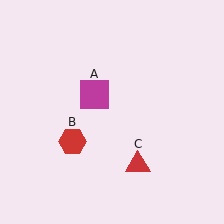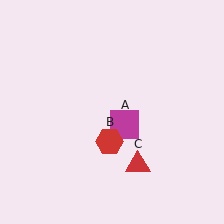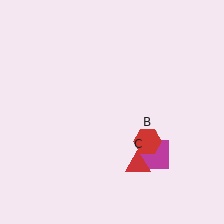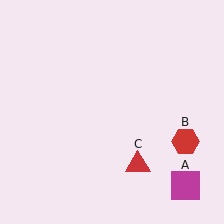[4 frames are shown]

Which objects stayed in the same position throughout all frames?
Red triangle (object C) remained stationary.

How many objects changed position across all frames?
2 objects changed position: magenta square (object A), red hexagon (object B).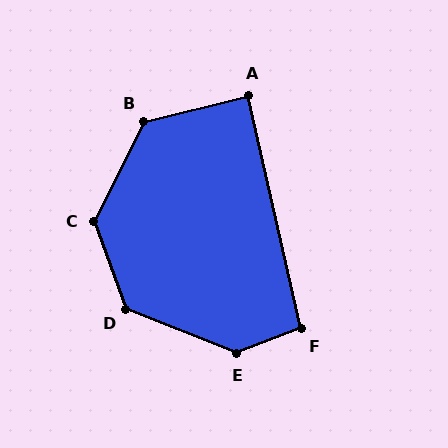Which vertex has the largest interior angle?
E, at approximately 137 degrees.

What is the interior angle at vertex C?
Approximately 134 degrees (obtuse).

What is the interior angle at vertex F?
Approximately 98 degrees (obtuse).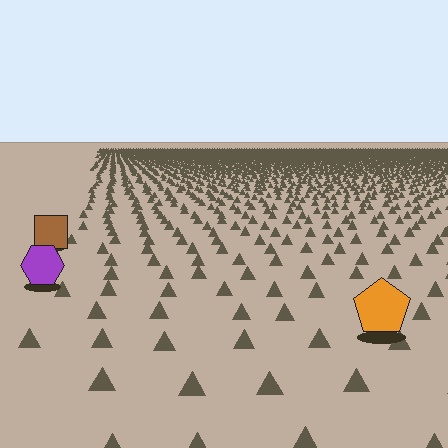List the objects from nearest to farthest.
From nearest to farthest: the orange pentagon, the purple hexagon, the brown square.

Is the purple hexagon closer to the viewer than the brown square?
Yes. The purple hexagon is closer — you can tell from the texture gradient: the ground texture is coarser near it.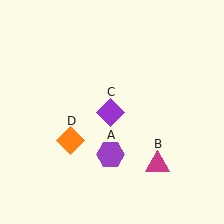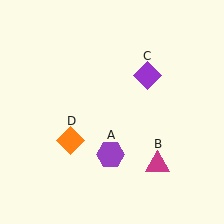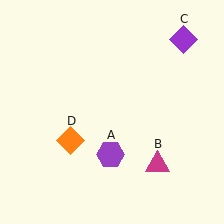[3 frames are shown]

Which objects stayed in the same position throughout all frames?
Purple hexagon (object A) and magenta triangle (object B) and orange diamond (object D) remained stationary.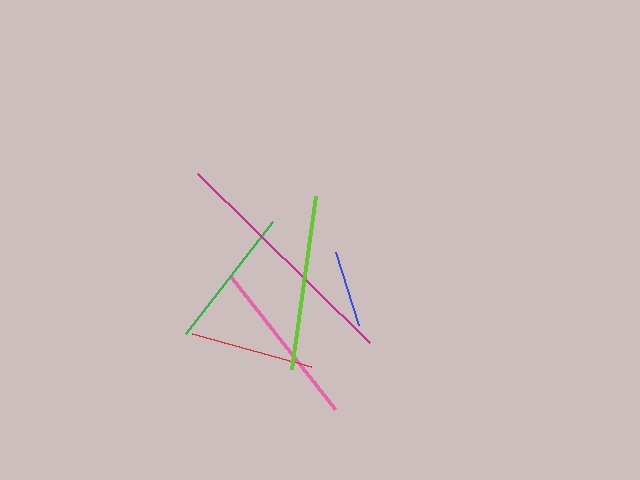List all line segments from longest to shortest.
From longest to shortest: magenta, lime, pink, green, red, blue.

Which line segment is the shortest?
The blue line is the shortest at approximately 76 pixels.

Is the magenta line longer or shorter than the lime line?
The magenta line is longer than the lime line.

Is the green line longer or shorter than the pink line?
The pink line is longer than the green line.